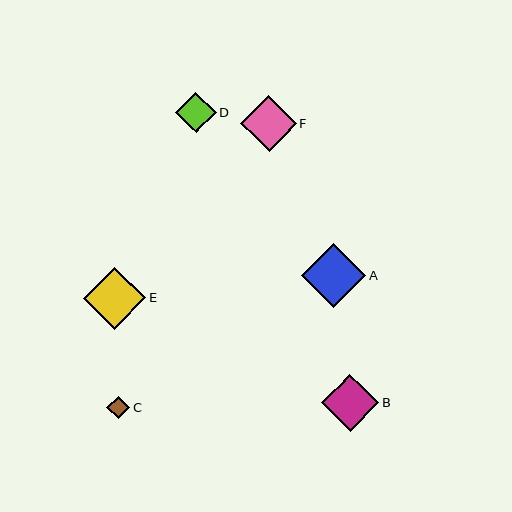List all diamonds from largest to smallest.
From largest to smallest: A, E, B, F, D, C.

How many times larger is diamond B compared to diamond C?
Diamond B is approximately 2.5 times the size of diamond C.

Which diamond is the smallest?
Diamond C is the smallest with a size of approximately 23 pixels.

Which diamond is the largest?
Diamond A is the largest with a size of approximately 64 pixels.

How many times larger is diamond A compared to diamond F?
Diamond A is approximately 1.1 times the size of diamond F.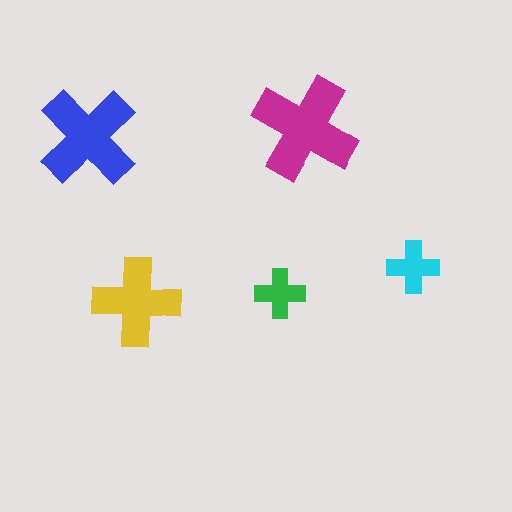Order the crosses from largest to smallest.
the magenta one, the blue one, the yellow one, the cyan one, the green one.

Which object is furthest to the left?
The blue cross is leftmost.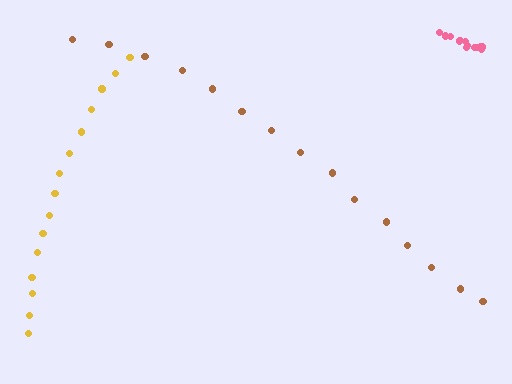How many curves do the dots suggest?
There are 3 distinct paths.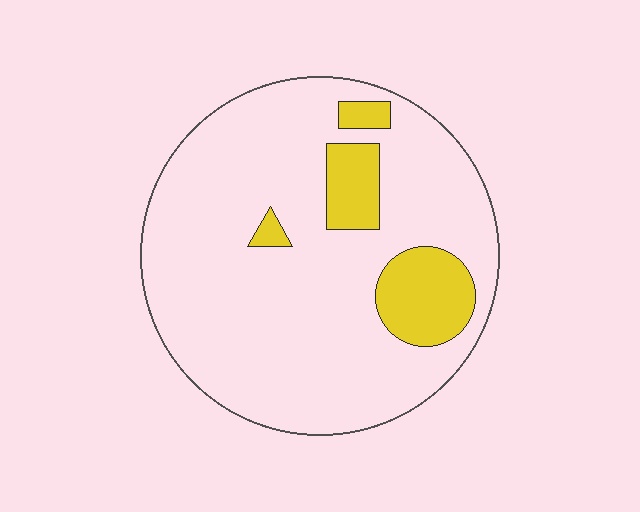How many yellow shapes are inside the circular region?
4.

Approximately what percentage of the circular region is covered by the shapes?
Approximately 15%.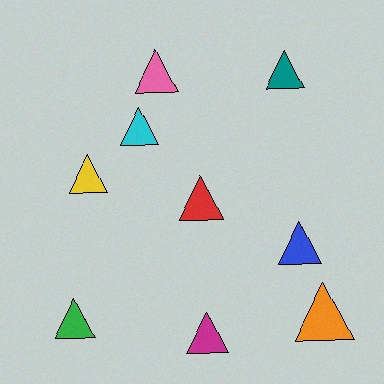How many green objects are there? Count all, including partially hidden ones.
There is 1 green object.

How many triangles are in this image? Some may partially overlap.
There are 9 triangles.